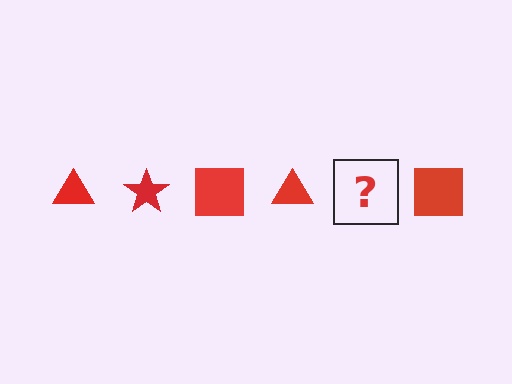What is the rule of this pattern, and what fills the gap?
The rule is that the pattern cycles through triangle, star, square shapes in red. The gap should be filled with a red star.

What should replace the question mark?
The question mark should be replaced with a red star.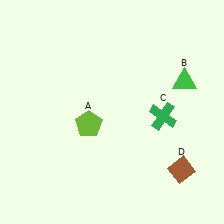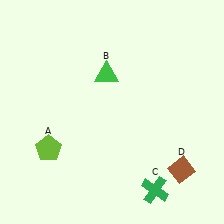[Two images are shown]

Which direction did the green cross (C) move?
The green cross (C) moved down.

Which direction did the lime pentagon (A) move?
The lime pentagon (A) moved left.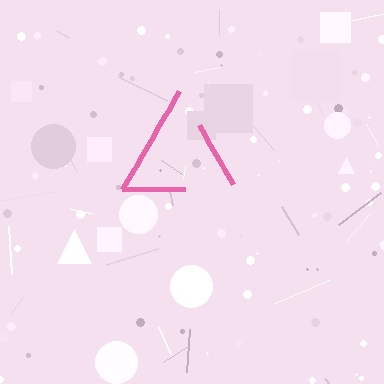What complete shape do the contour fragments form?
The contour fragments form a triangle.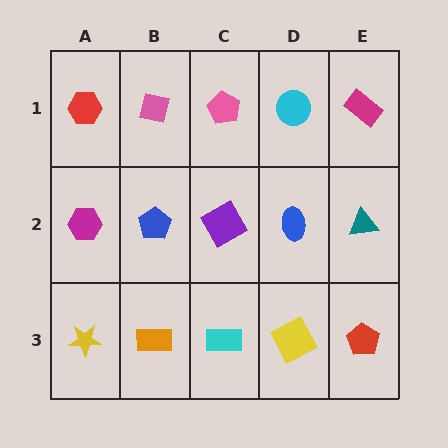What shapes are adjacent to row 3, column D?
A blue ellipse (row 2, column D), a cyan rectangle (row 3, column C), a red pentagon (row 3, column E).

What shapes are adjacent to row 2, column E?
A magenta rectangle (row 1, column E), a red pentagon (row 3, column E), a blue ellipse (row 2, column D).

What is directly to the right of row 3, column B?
A cyan rectangle.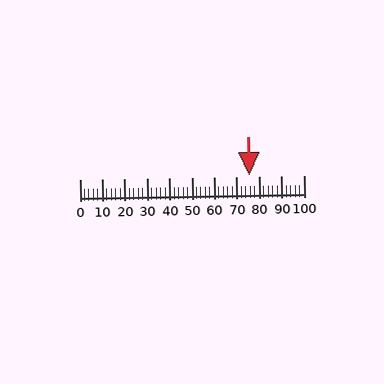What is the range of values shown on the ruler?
The ruler shows values from 0 to 100.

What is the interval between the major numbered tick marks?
The major tick marks are spaced 10 units apart.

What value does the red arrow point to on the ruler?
The red arrow points to approximately 76.